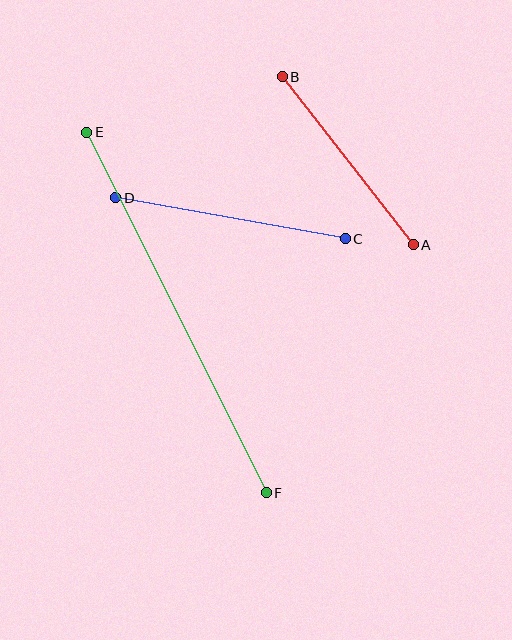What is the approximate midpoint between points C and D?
The midpoint is at approximately (230, 218) pixels.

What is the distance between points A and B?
The distance is approximately 213 pixels.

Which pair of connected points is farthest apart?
Points E and F are farthest apart.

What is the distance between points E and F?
The distance is approximately 403 pixels.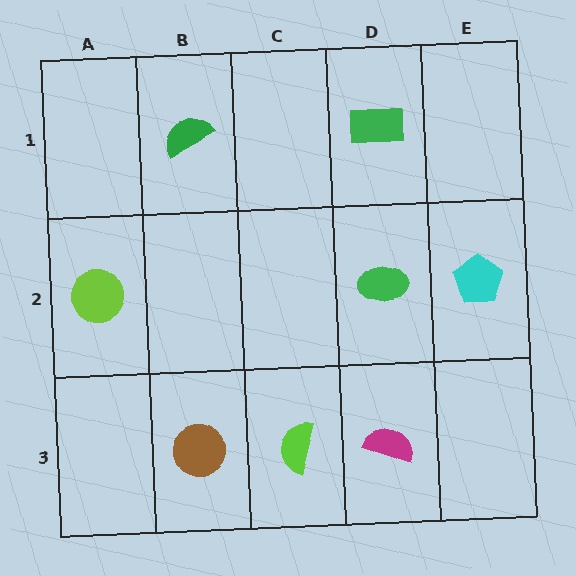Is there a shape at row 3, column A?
No, that cell is empty.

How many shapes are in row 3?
3 shapes.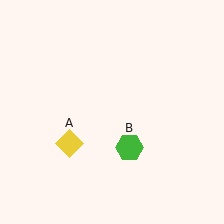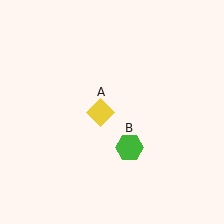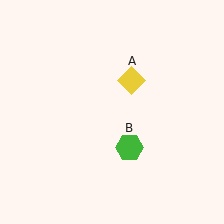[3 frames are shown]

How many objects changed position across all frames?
1 object changed position: yellow diamond (object A).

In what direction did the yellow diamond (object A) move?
The yellow diamond (object A) moved up and to the right.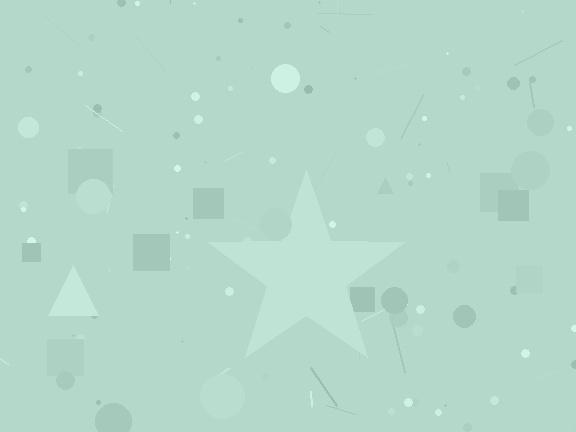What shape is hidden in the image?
A star is hidden in the image.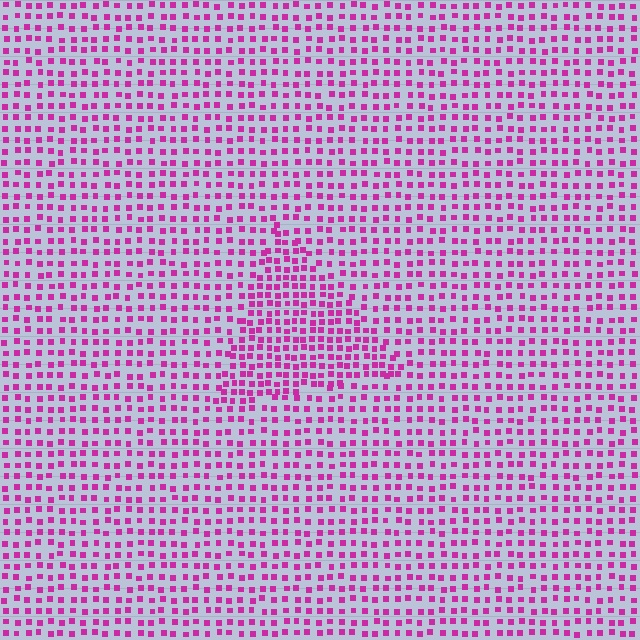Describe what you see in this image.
The image contains small magenta elements arranged at two different densities. A triangle-shaped region is visible where the elements are more densely packed than the surrounding area.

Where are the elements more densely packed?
The elements are more densely packed inside the triangle boundary.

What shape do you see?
I see a triangle.